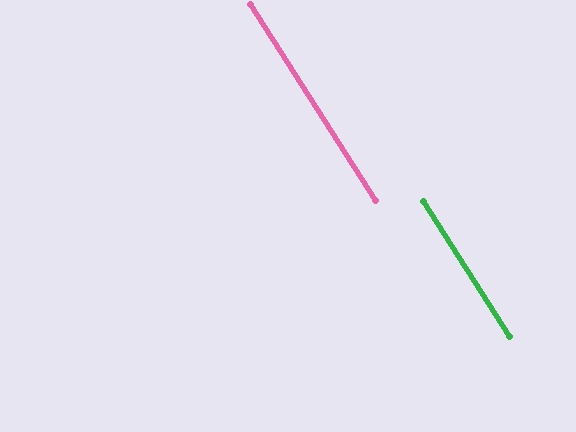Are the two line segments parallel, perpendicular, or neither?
Parallel — their directions differ by only 0.0°.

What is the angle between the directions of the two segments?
Approximately 0 degrees.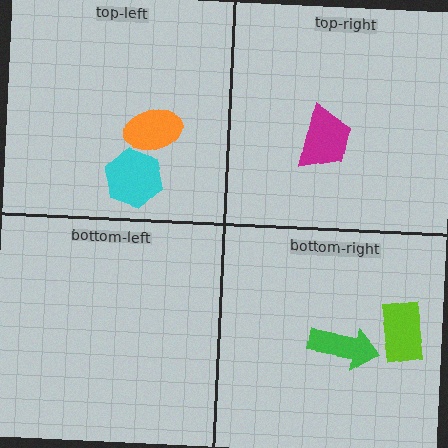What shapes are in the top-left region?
The orange ellipse, the cyan hexagon.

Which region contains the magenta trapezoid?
The top-right region.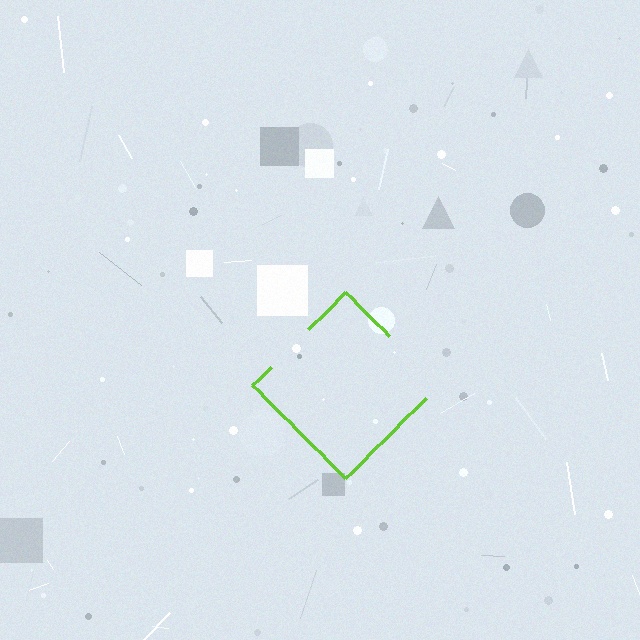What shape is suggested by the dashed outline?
The dashed outline suggests a diamond.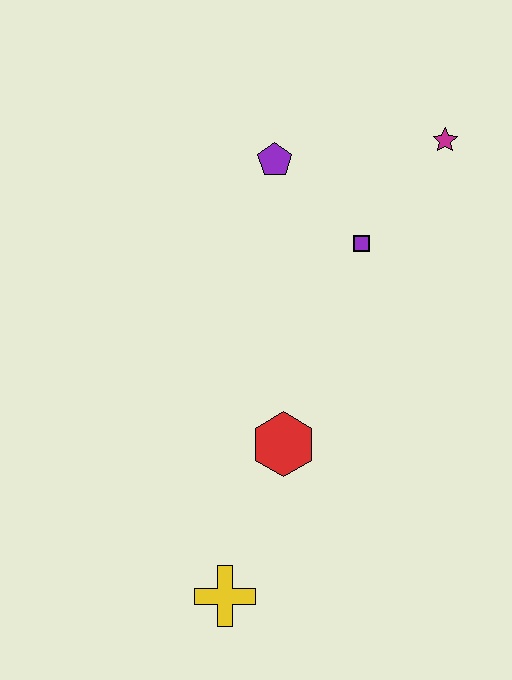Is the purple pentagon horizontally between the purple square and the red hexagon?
No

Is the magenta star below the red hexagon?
No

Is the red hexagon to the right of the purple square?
No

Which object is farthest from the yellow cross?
The magenta star is farthest from the yellow cross.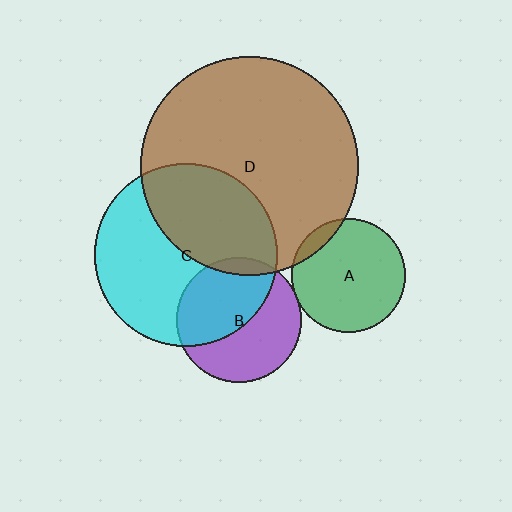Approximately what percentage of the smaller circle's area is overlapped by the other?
Approximately 5%.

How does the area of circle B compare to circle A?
Approximately 1.2 times.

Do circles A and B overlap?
Yes.